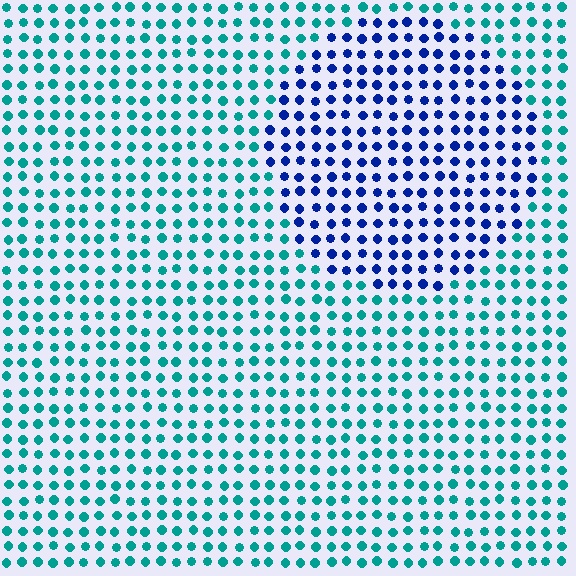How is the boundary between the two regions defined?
The boundary is defined purely by a slight shift in hue (about 53 degrees). Spacing, size, and orientation are identical on both sides.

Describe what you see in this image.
The image is filled with small teal elements in a uniform arrangement. A circle-shaped region is visible where the elements are tinted to a slightly different hue, forming a subtle color boundary.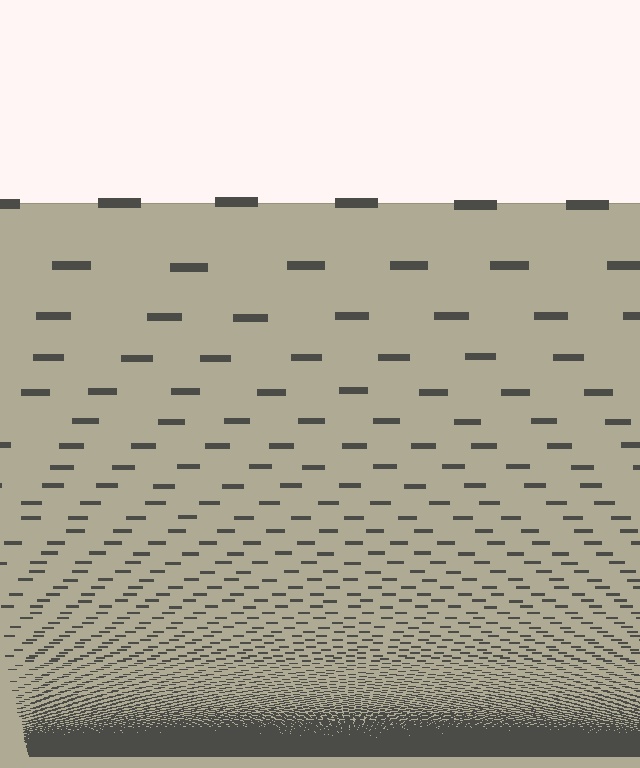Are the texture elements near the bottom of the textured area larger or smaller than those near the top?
Smaller. The gradient is inverted — elements near the bottom are smaller and denser.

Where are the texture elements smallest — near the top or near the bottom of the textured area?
Near the bottom.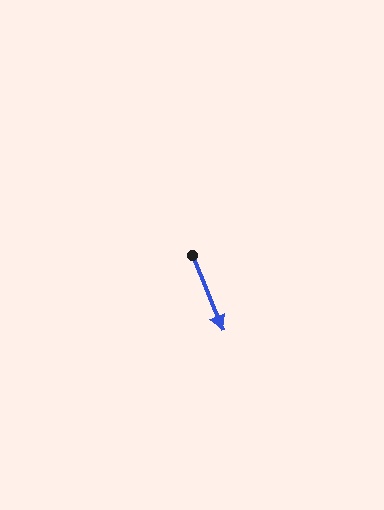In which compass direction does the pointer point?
South.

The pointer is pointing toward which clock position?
Roughly 5 o'clock.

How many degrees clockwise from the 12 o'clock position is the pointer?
Approximately 158 degrees.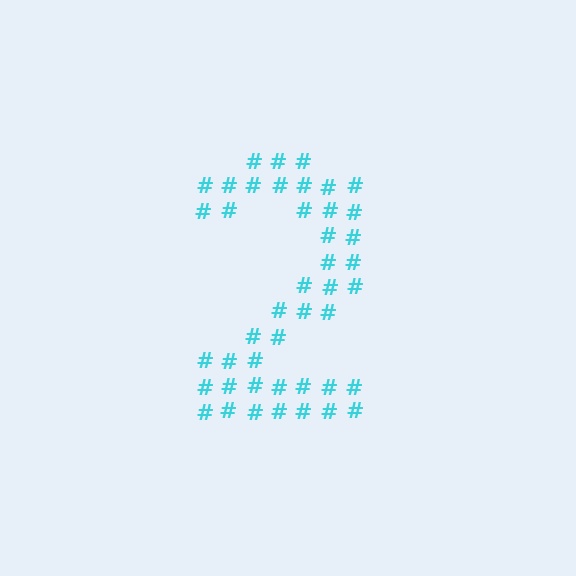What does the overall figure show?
The overall figure shows the digit 2.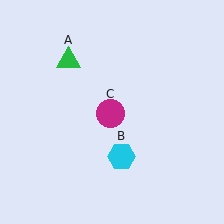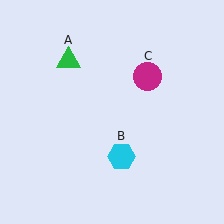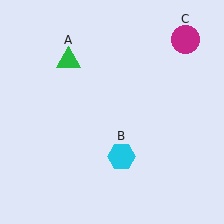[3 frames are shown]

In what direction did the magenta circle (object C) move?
The magenta circle (object C) moved up and to the right.